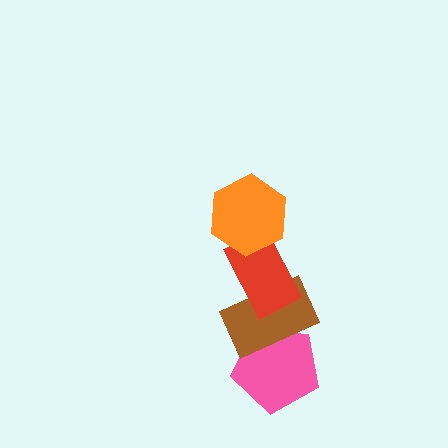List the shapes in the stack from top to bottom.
From top to bottom: the orange hexagon, the red rectangle, the brown rectangle, the pink pentagon.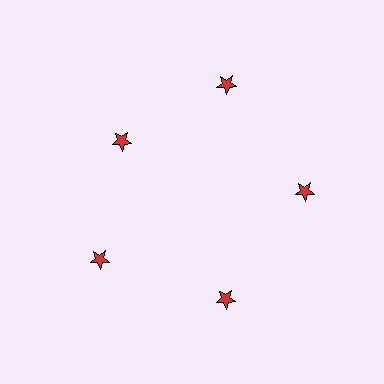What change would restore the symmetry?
The symmetry would be restored by moving it outward, back onto the ring so that all 5 stars sit at equal angles and equal distance from the center.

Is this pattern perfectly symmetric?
No. The 5 red stars are arranged in a ring, but one element near the 10 o'clock position is pulled inward toward the center, breaking the 5-fold rotational symmetry.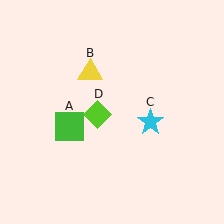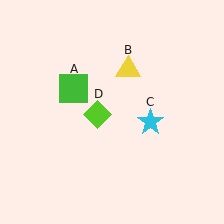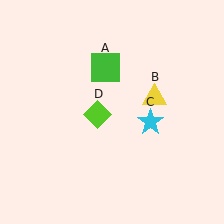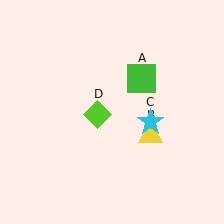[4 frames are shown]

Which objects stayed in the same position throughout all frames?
Cyan star (object C) and lime diamond (object D) remained stationary.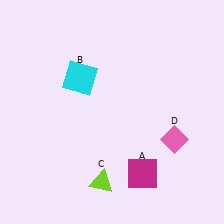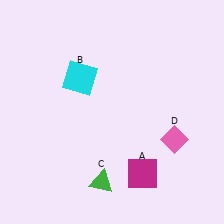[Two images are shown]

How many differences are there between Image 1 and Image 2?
There is 1 difference between the two images.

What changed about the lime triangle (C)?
In Image 1, C is lime. In Image 2, it changed to green.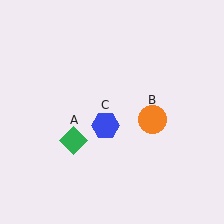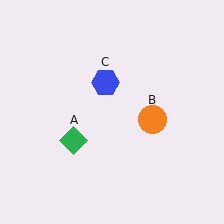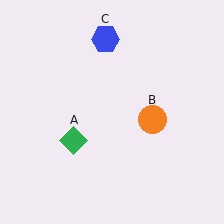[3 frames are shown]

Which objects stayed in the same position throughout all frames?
Green diamond (object A) and orange circle (object B) remained stationary.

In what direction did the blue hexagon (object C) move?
The blue hexagon (object C) moved up.